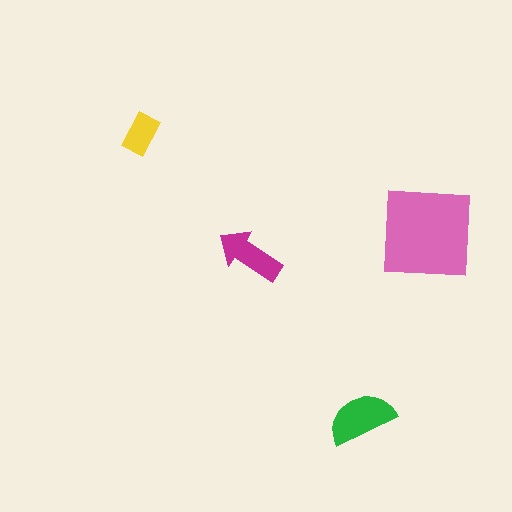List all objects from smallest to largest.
The yellow rectangle, the magenta arrow, the green semicircle, the pink square.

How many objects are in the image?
There are 4 objects in the image.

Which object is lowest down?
The green semicircle is bottommost.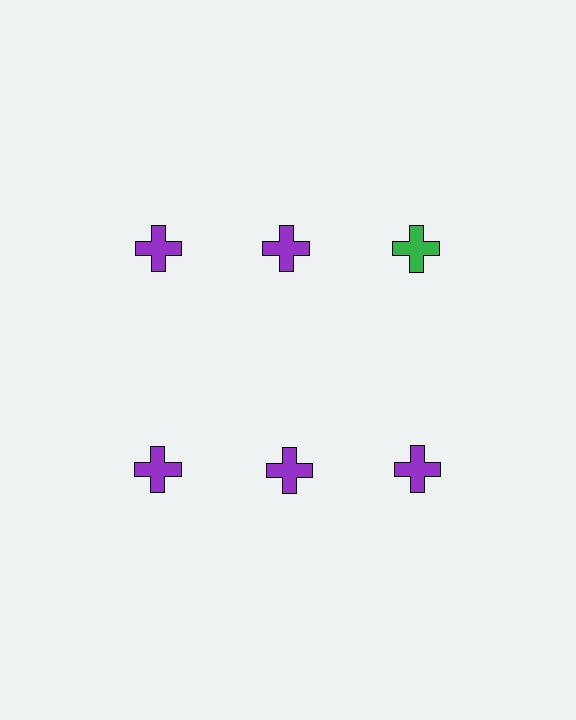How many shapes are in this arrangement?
There are 6 shapes arranged in a grid pattern.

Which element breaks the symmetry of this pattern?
The green cross in the top row, center column breaks the symmetry. All other shapes are purple crosses.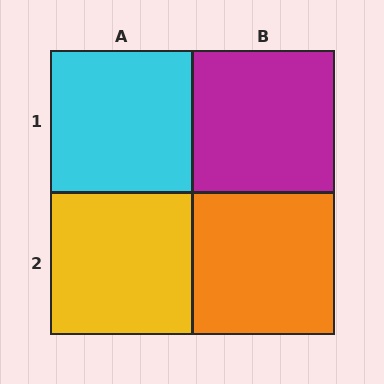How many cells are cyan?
1 cell is cyan.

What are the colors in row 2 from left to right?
Yellow, orange.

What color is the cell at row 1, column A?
Cyan.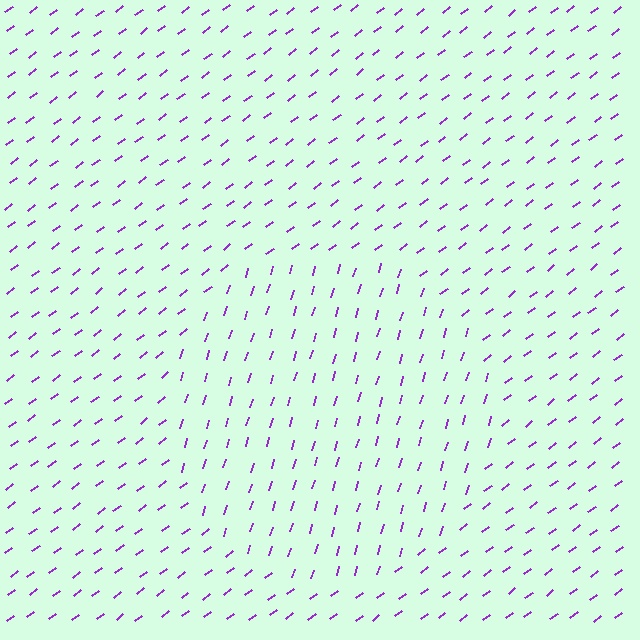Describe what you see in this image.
The image is filled with small purple line segments. A circle region in the image has lines oriented differently from the surrounding lines, creating a visible texture boundary.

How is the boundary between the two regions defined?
The boundary is defined purely by a change in line orientation (approximately 36 degrees difference). All lines are the same color and thickness.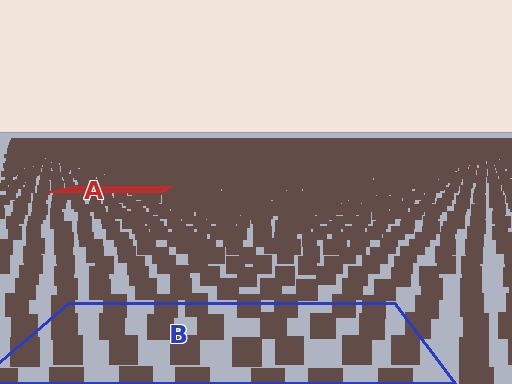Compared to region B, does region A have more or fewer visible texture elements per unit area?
Region A has more texture elements per unit area — they are packed more densely because it is farther away.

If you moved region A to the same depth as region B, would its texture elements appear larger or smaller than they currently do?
They would appear larger. At a closer depth, the same texture elements are projected at a bigger on-screen size.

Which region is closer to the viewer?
Region B is closer. The texture elements there are larger and more spread out.